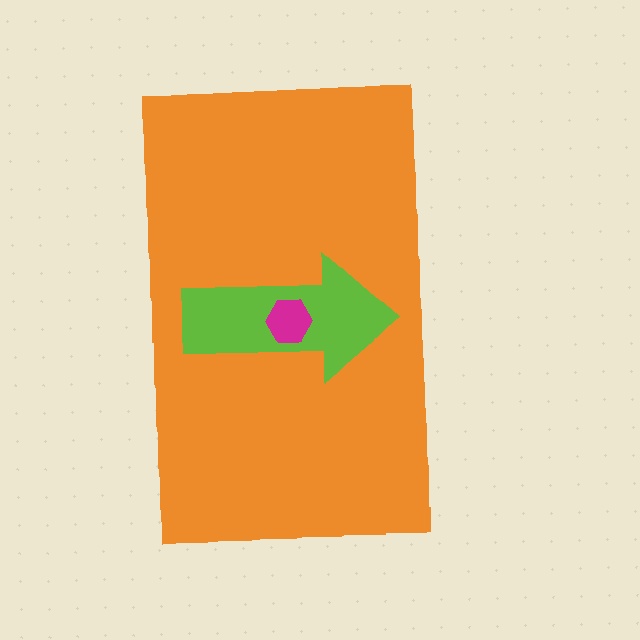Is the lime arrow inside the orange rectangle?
Yes.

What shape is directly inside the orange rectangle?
The lime arrow.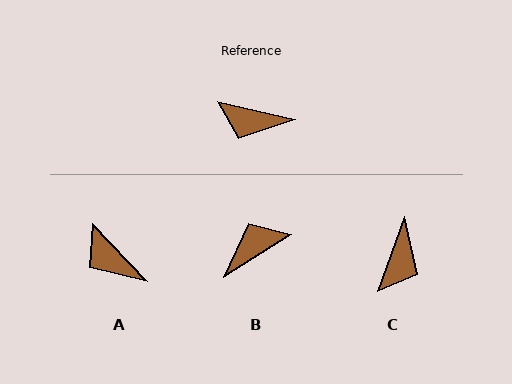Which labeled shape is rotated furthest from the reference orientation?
B, about 134 degrees away.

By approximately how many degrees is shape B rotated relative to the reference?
Approximately 134 degrees clockwise.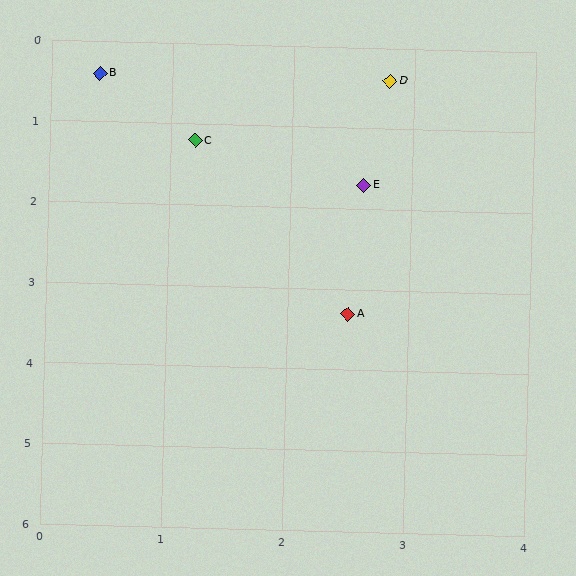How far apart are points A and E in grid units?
Points A and E are about 1.6 grid units apart.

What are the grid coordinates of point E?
Point E is at approximately (2.6, 1.7).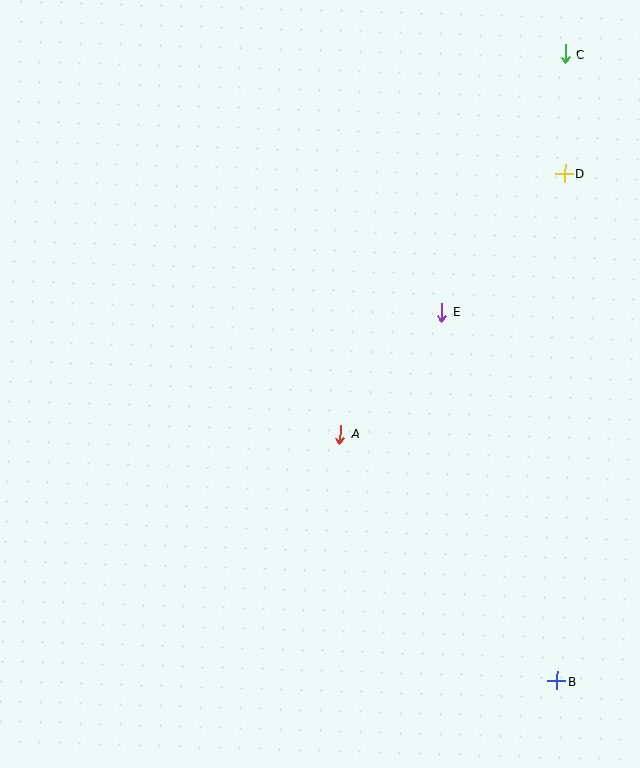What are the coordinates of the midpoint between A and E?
The midpoint between A and E is at (391, 373).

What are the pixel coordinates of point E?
Point E is at (442, 312).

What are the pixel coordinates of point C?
Point C is at (565, 54).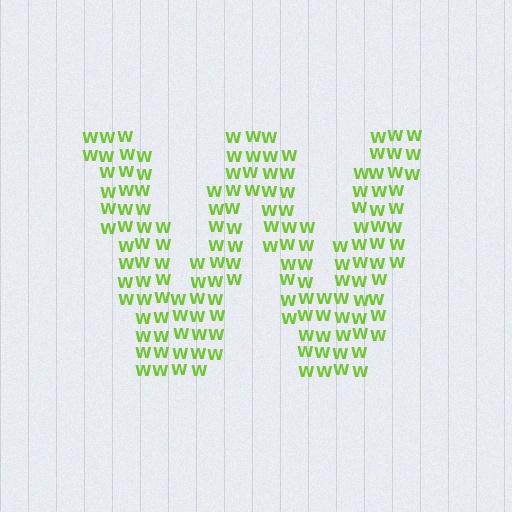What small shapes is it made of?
It is made of small letter W's.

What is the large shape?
The large shape is the letter W.